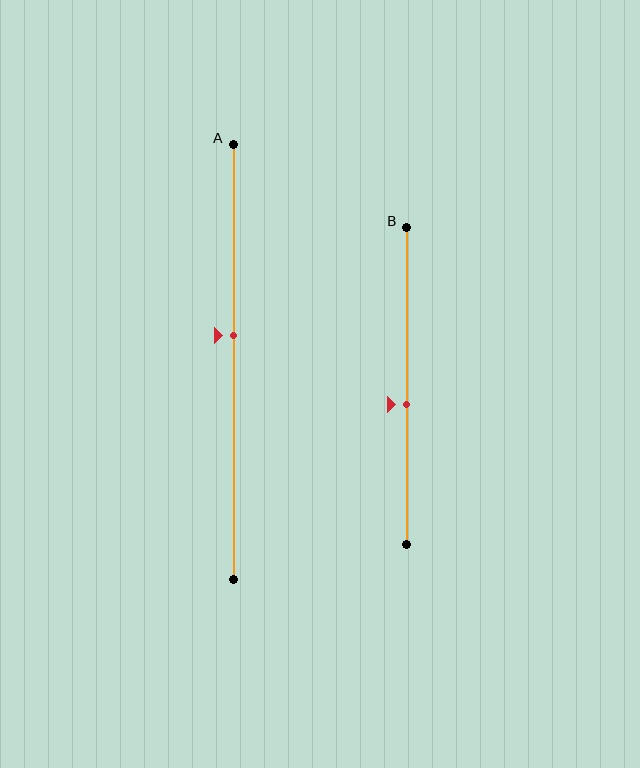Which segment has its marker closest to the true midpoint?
Segment B has its marker closest to the true midpoint.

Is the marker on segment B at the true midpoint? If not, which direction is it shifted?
No, the marker on segment B is shifted downward by about 6% of the segment length.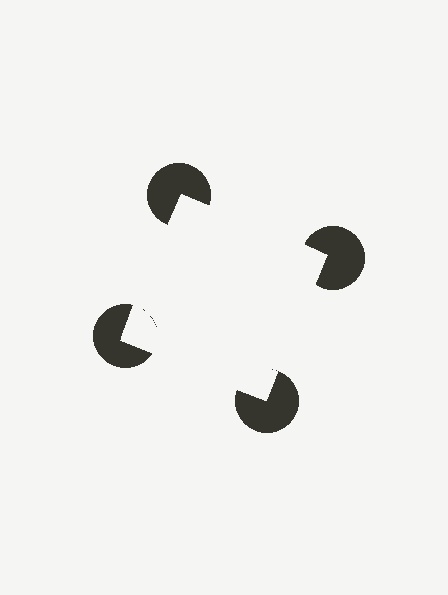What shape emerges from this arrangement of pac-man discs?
An illusory square — its edges are inferred from the aligned wedge cuts in the pac-man discs, not physically drawn.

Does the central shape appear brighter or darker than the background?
It typically appears slightly brighter than the background, even though no actual brightness change is drawn.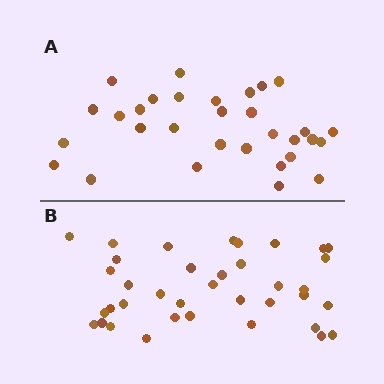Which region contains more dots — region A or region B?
Region B (the bottom region) has more dots.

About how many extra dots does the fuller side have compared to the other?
Region B has about 6 more dots than region A.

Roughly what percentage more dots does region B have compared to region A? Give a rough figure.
About 20% more.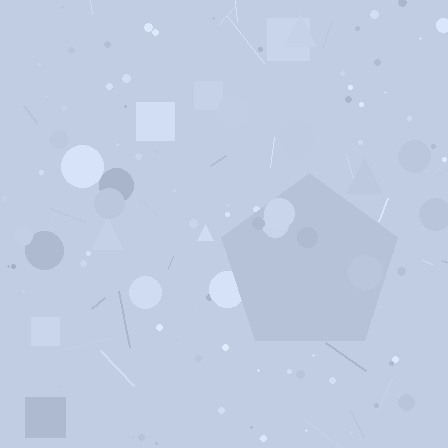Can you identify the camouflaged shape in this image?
The camouflaged shape is a pentagon.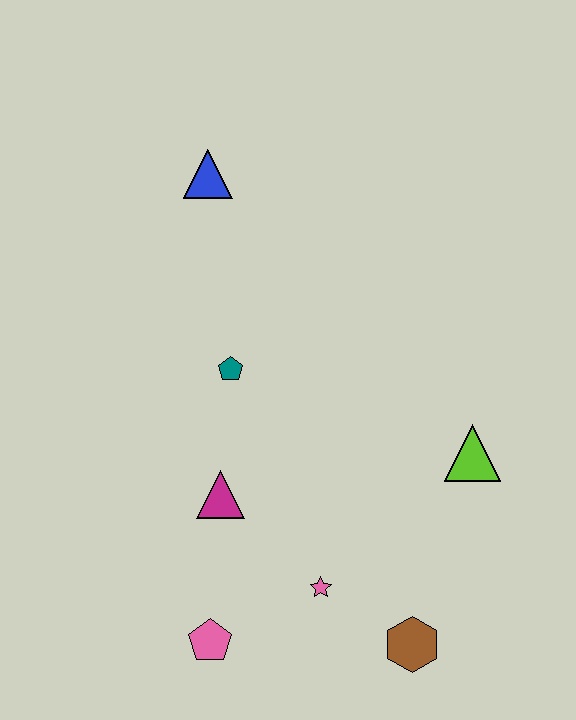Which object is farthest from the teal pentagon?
The brown hexagon is farthest from the teal pentagon.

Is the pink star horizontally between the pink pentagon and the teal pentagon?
No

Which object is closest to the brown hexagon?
The pink star is closest to the brown hexagon.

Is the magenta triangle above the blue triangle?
No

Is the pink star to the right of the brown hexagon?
No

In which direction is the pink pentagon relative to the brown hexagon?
The pink pentagon is to the left of the brown hexagon.